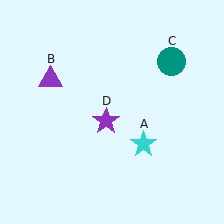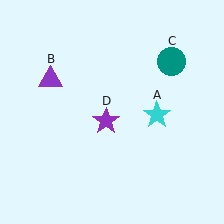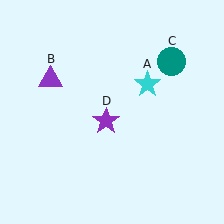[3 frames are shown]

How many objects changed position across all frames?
1 object changed position: cyan star (object A).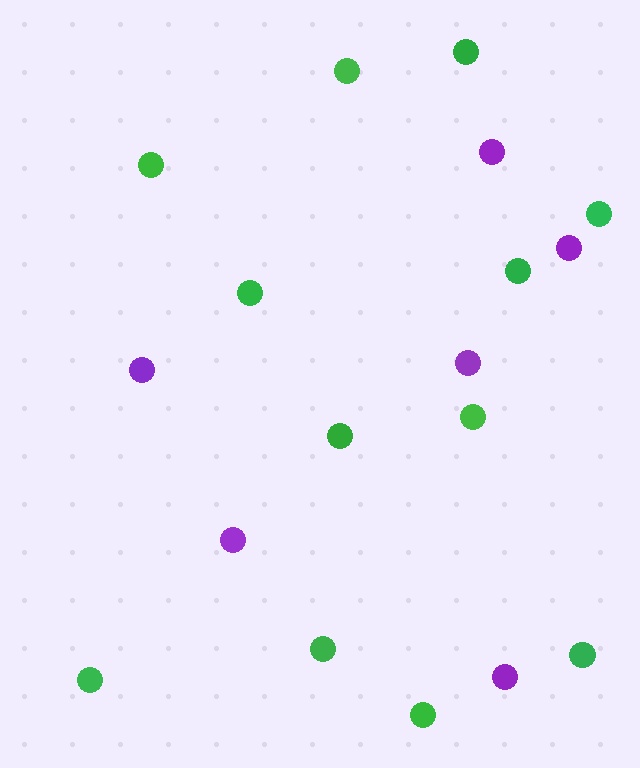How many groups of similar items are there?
There are 2 groups: one group of purple circles (6) and one group of green circles (12).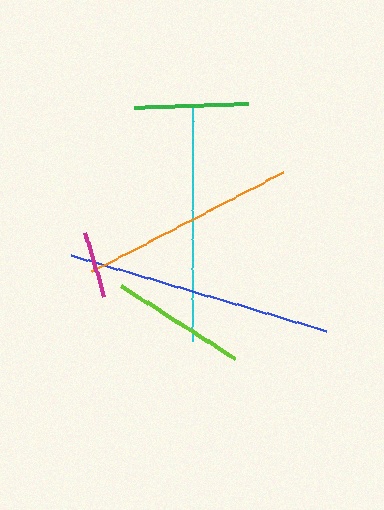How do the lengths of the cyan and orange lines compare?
The cyan and orange lines are approximately the same length.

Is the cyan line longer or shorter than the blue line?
The blue line is longer than the cyan line.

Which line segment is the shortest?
The magenta line is the shortest at approximately 68 pixels.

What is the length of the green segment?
The green segment is approximately 115 pixels long.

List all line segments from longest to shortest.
From longest to shortest: blue, cyan, orange, lime, green, magenta.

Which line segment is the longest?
The blue line is the longest at approximately 266 pixels.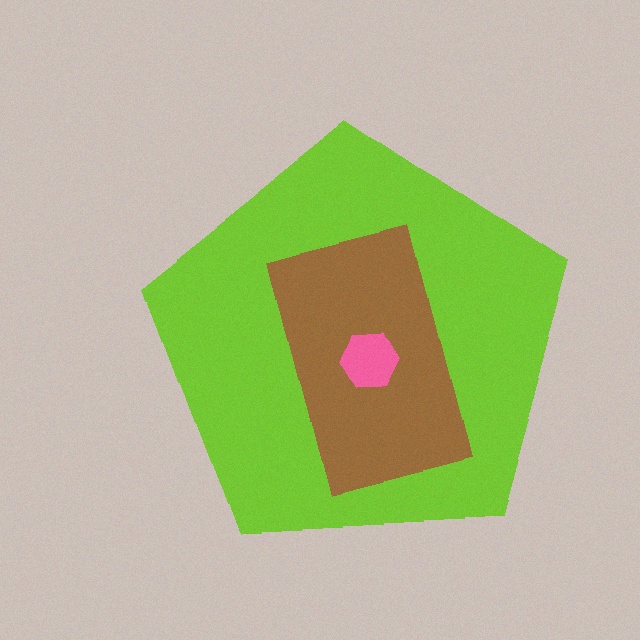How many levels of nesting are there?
3.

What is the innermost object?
The pink hexagon.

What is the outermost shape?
The lime pentagon.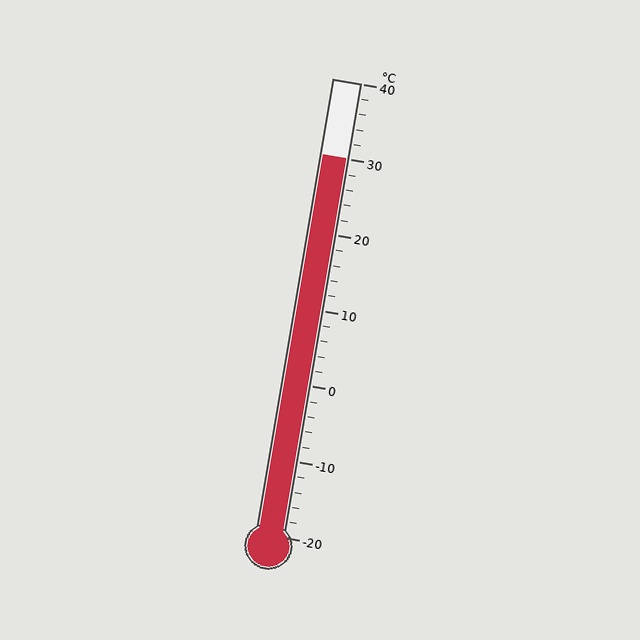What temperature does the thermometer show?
The thermometer shows approximately 30°C.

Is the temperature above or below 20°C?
The temperature is above 20°C.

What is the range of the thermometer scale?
The thermometer scale ranges from -20°C to 40°C.